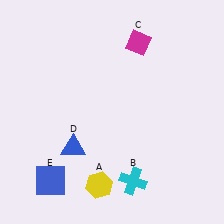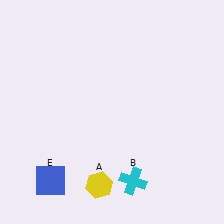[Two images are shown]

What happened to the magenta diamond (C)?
The magenta diamond (C) was removed in Image 2. It was in the top-right area of Image 1.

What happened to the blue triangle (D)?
The blue triangle (D) was removed in Image 2. It was in the bottom-left area of Image 1.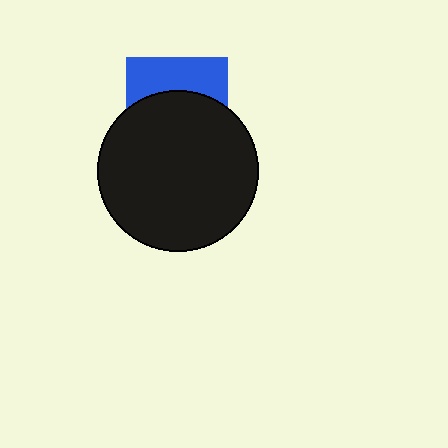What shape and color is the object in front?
The object in front is a black circle.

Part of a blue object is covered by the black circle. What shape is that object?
It is a square.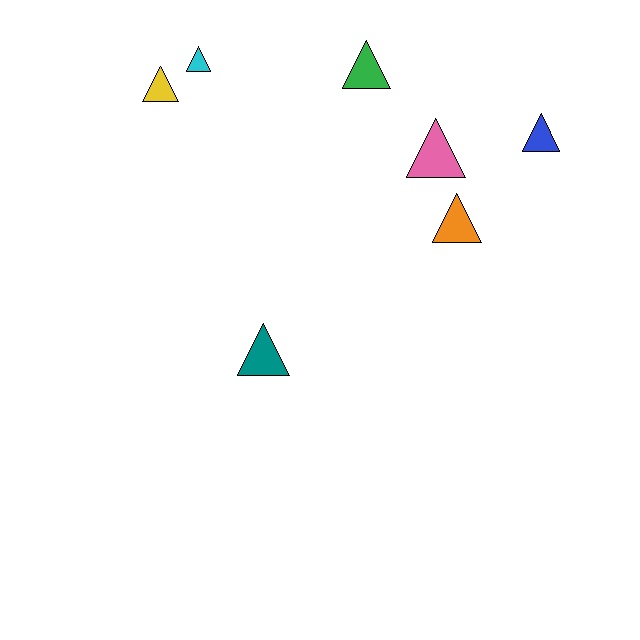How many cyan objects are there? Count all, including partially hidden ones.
There is 1 cyan object.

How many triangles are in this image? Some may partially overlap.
There are 7 triangles.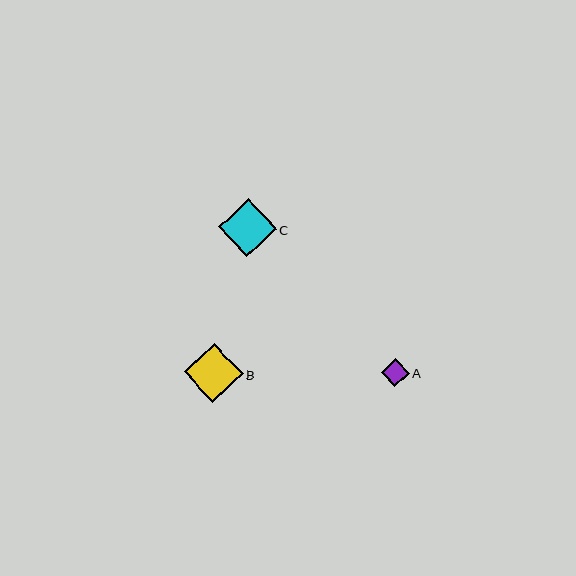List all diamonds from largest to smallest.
From largest to smallest: B, C, A.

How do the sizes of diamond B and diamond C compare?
Diamond B and diamond C are approximately the same size.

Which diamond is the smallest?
Diamond A is the smallest with a size of approximately 28 pixels.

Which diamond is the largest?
Diamond B is the largest with a size of approximately 59 pixels.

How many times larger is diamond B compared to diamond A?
Diamond B is approximately 2.1 times the size of diamond A.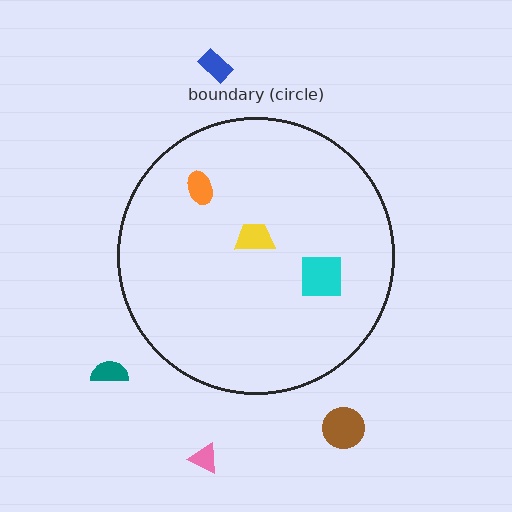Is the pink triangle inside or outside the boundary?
Outside.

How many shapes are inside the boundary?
3 inside, 4 outside.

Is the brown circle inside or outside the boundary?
Outside.